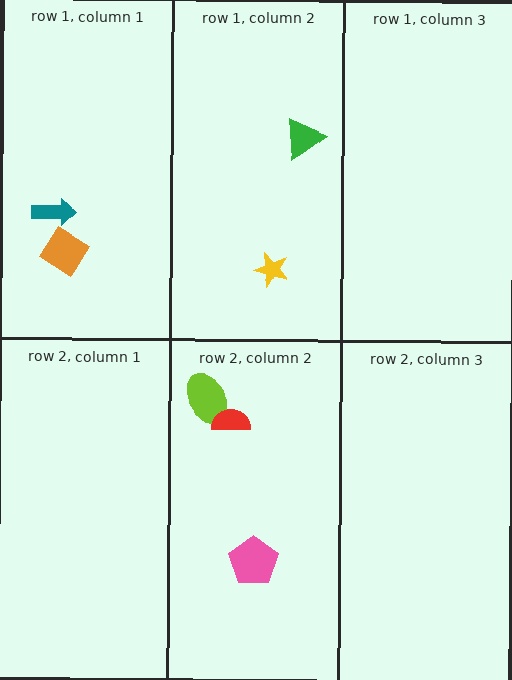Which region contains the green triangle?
The row 1, column 2 region.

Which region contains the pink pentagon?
The row 2, column 2 region.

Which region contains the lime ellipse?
The row 2, column 2 region.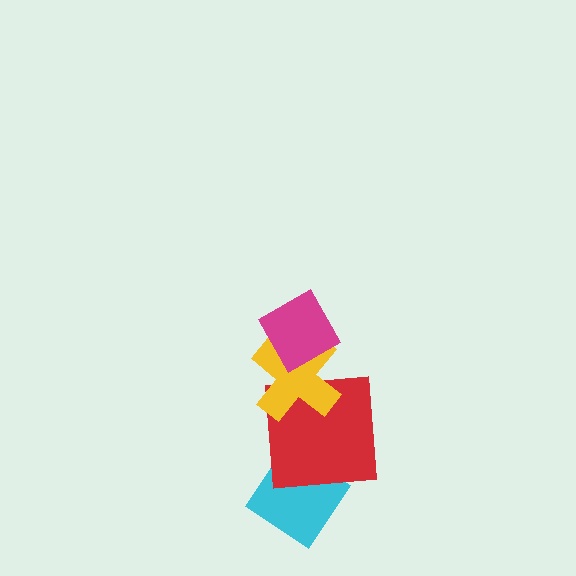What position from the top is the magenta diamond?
The magenta diamond is 1st from the top.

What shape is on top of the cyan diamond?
The red square is on top of the cyan diamond.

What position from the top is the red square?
The red square is 3rd from the top.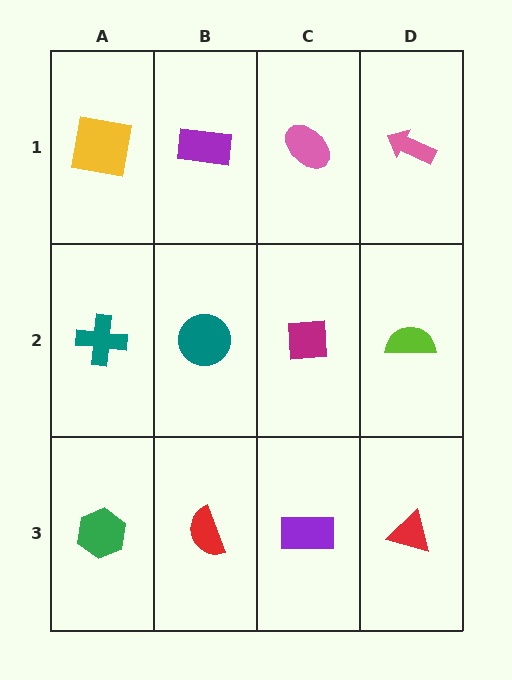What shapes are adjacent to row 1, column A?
A teal cross (row 2, column A), a purple rectangle (row 1, column B).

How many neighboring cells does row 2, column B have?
4.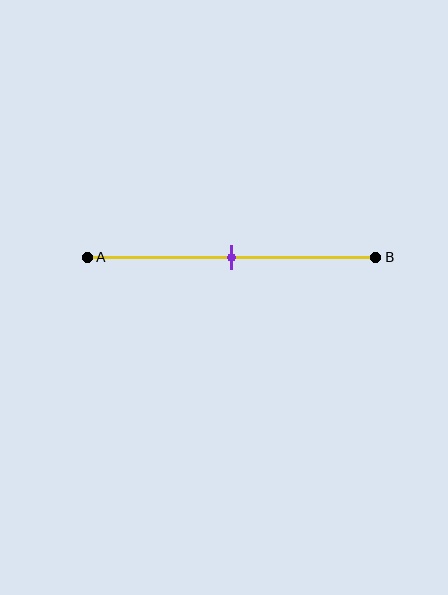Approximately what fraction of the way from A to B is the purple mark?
The purple mark is approximately 50% of the way from A to B.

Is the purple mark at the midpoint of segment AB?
Yes, the mark is approximately at the midpoint.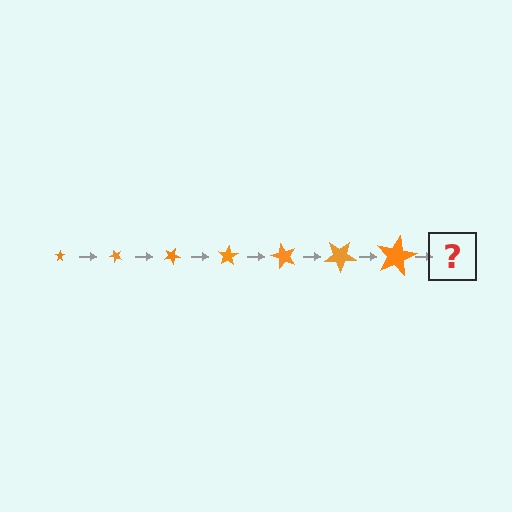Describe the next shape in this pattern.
It should be a star, larger than the previous one and rotated 350 degrees from the start.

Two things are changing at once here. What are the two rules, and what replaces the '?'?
The two rules are that the star grows larger each step and it rotates 50 degrees each step. The '?' should be a star, larger than the previous one and rotated 350 degrees from the start.